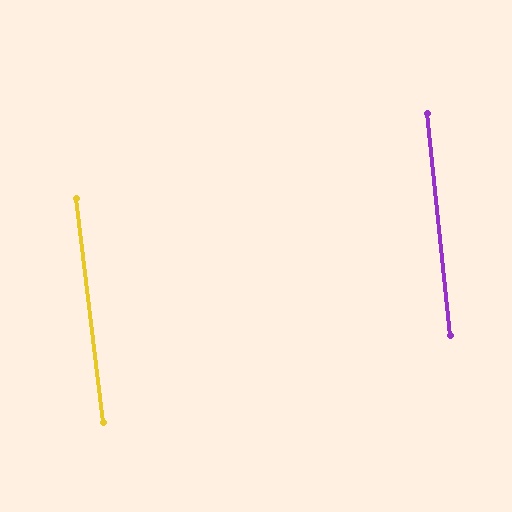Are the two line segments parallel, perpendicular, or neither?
Parallel — their directions differ by only 1.2°.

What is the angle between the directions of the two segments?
Approximately 1 degree.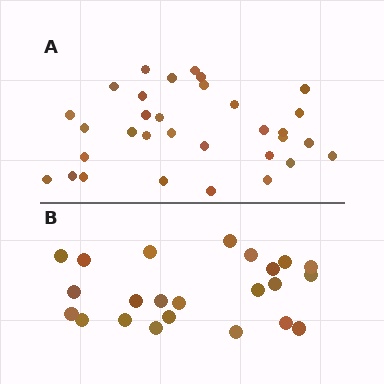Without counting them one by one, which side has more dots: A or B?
Region A (the top region) has more dots.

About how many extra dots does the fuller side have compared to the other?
Region A has roughly 8 or so more dots than region B.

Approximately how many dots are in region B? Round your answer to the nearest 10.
About 20 dots. (The exact count is 23, which rounds to 20.)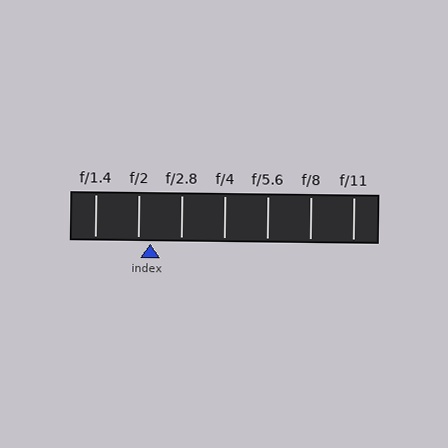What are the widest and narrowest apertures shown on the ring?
The widest aperture shown is f/1.4 and the narrowest is f/11.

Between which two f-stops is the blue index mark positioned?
The index mark is between f/2 and f/2.8.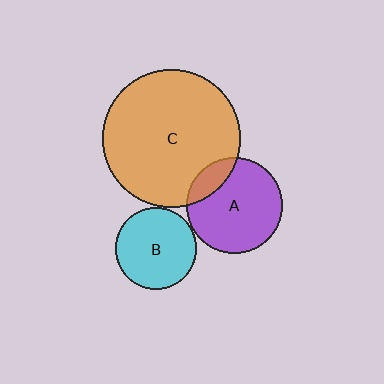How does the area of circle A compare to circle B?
Approximately 1.4 times.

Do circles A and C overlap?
Yes.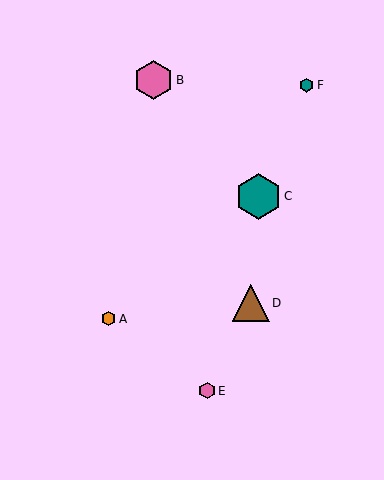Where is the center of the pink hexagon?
The center of the pink hexagon is at (153, 80).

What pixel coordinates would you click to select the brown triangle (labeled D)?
Click at (251, 303) to select the brown triangle D.